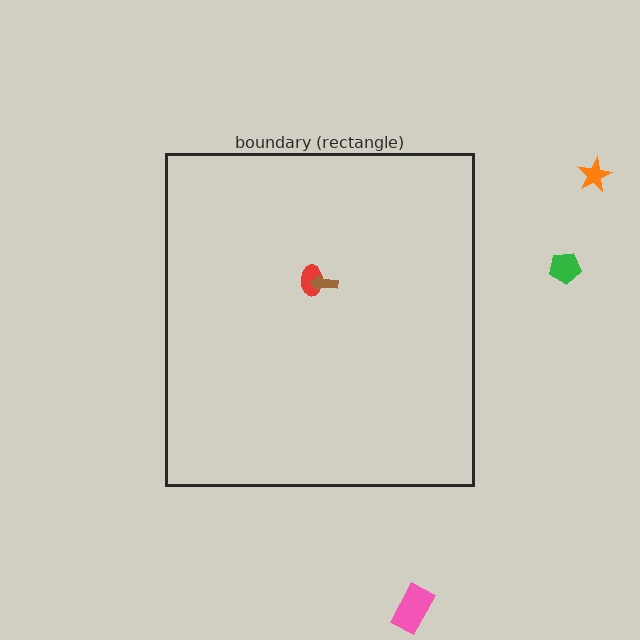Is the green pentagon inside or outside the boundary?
Outside.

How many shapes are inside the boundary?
2 inside, 3 outside.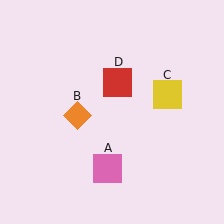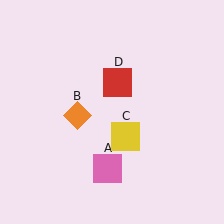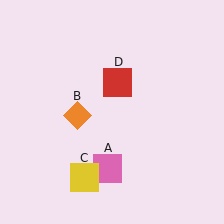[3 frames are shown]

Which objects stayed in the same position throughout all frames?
Pink square (object A) and orange diamond (object B) and red square (object D) remained stationary.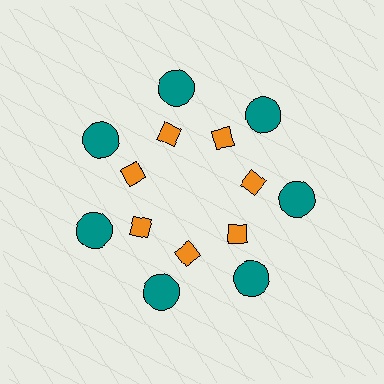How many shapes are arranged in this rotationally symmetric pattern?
There are 14 shapes, arranged in 7 groups of 2.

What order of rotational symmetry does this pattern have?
This pattern has 7-fold rotational symmetry.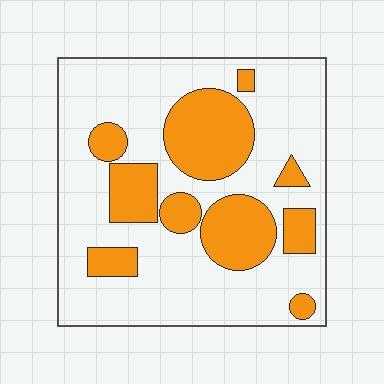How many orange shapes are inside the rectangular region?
10.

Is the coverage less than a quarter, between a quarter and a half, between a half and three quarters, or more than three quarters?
Between a quarter and a half.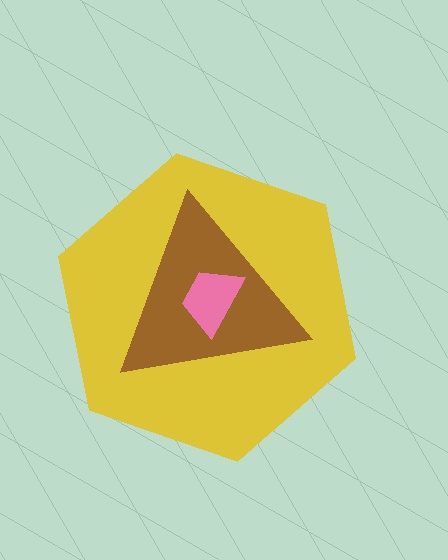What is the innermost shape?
The pink trapezoid.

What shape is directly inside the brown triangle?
The pink trapezoid.